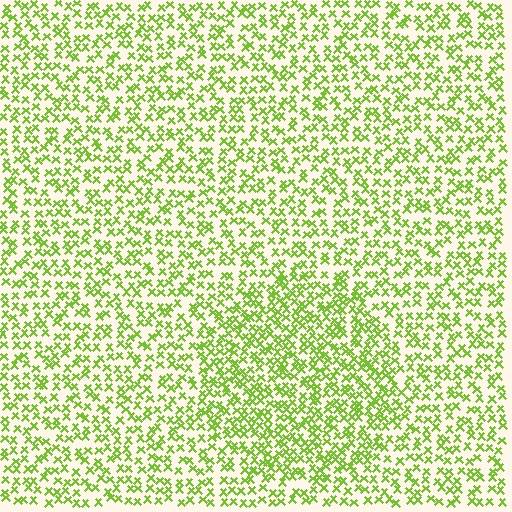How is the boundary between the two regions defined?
The boundary is defined by a change in element density (approximately 1.5x ratio). All elements are the same color, size, and shape.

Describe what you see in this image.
The image contains small lime elements arranged at two different densities. A circle-shaped region is visible where the elements are more densely packed than the surrounding area.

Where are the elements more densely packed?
The elements are more densely packed inside the circle boundary.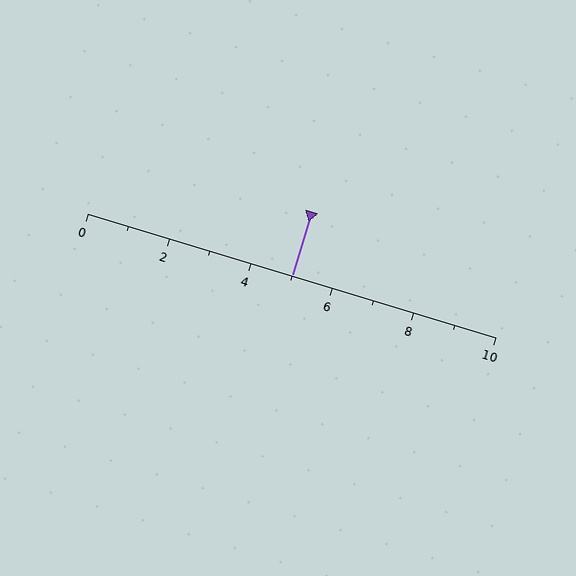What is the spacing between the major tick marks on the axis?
The major ticks are spaced 2 apart.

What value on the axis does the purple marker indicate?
The marker indicates approximately 5.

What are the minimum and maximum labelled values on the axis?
The axis runs from 0 to 10.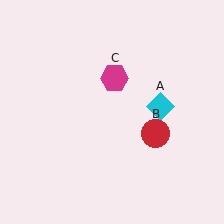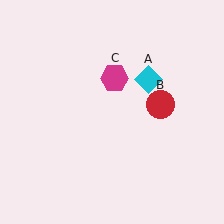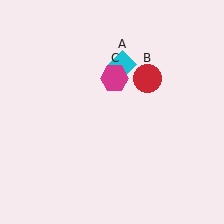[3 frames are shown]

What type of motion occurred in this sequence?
The cyan diamond (object A), red circle (object B) rotated counterclockwise around the center of the scene.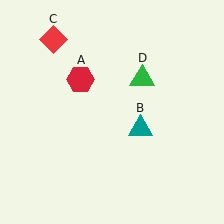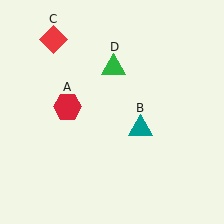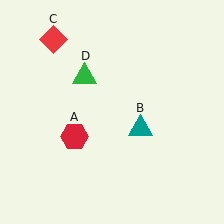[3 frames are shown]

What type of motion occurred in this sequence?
The red hexagon (object A), green triangle (object D) rotated counterclockwise around the center of the scene.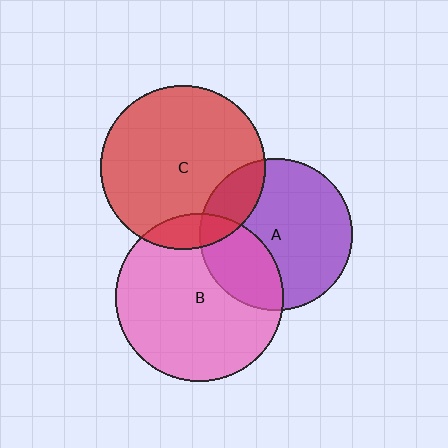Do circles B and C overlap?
Yes.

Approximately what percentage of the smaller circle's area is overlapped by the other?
Approximately 10%.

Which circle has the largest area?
Circle B (pink).